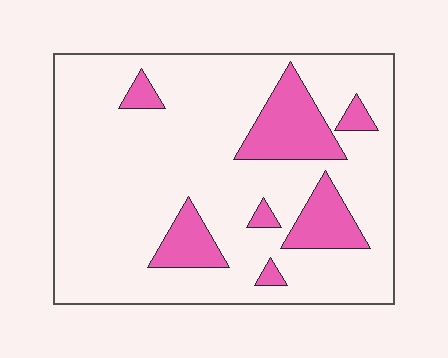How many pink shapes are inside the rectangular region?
7.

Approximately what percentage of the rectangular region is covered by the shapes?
Approximately 20%.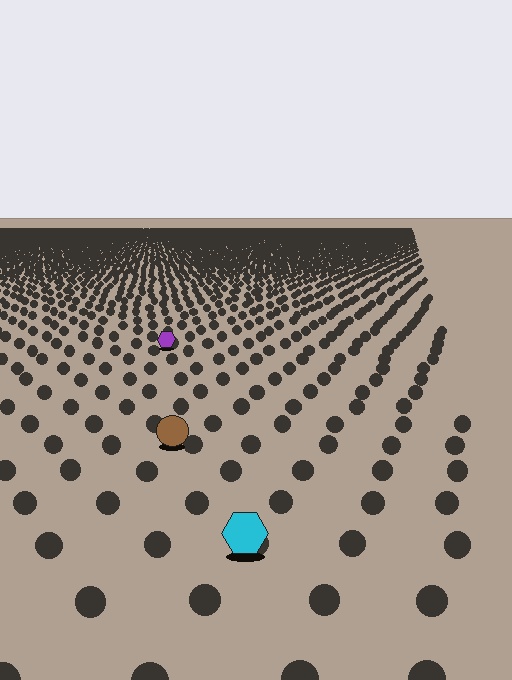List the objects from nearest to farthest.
From nearest to farthest: the cyan hexagon, the brown circle, the purple hexagon.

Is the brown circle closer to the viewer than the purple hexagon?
Yes. The brown circle is closer — you can tell from the texture gradient: the ground texture is coarser near it.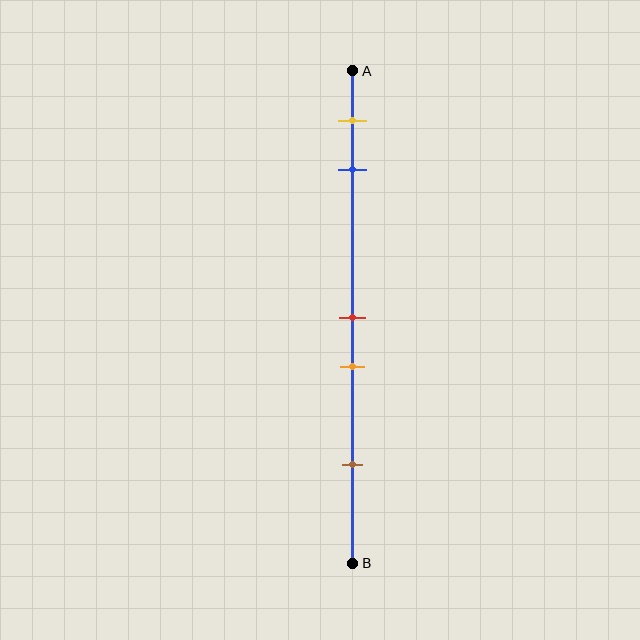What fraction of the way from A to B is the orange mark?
The orange mark is approximately 60% (0.6) of the way from A to B.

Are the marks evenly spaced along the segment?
No, the marks are not evenly spaced.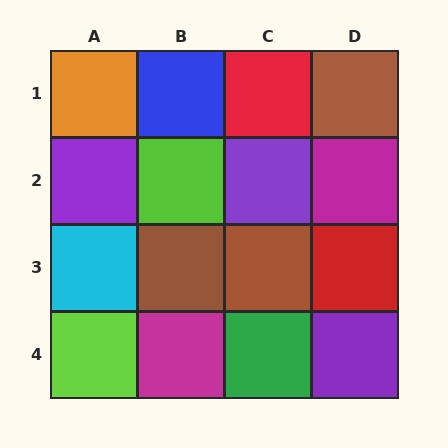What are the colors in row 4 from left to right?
Lime, magenta, green, purple.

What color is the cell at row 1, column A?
Orange.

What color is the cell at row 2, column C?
Purple.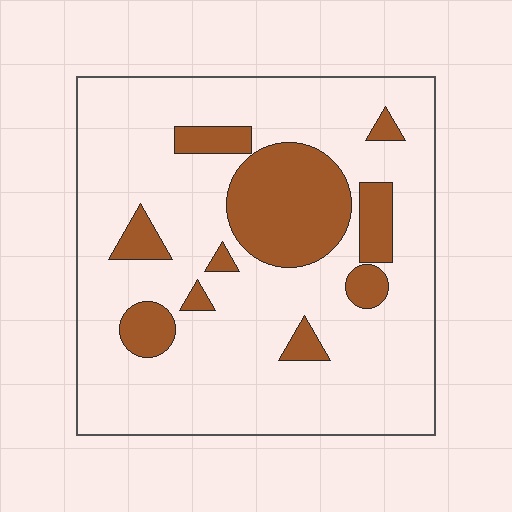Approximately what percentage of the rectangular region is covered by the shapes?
Approximately 20%.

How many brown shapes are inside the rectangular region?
10.